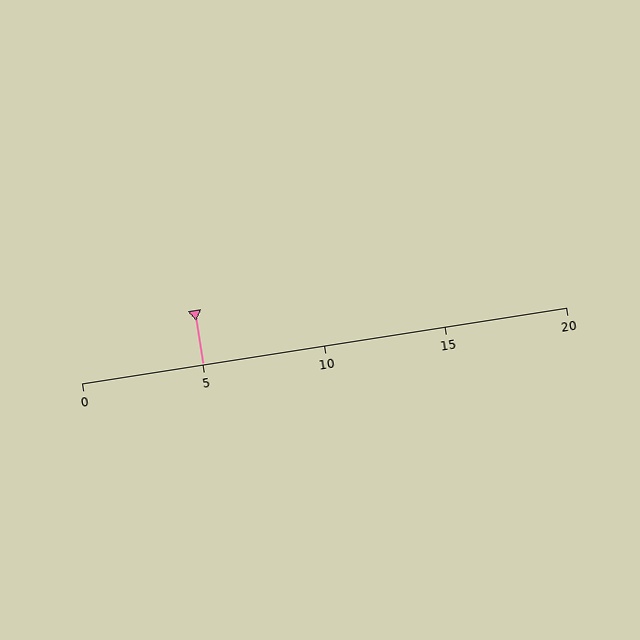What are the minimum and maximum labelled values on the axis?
The axis runs from 0 to 20.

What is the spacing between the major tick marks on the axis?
The major ticks are spaced 5 apart.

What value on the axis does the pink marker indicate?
The marker indicates approximately 5.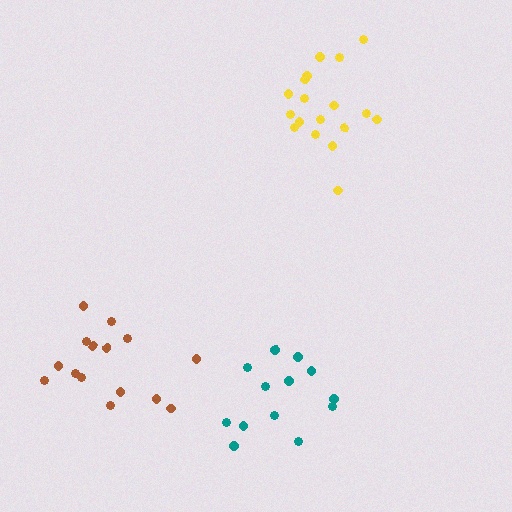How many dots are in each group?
Group 1: 18 dots, Group 2: 13 dots, Group 3: 15 dots (46 total).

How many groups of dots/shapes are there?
There are 3 groups.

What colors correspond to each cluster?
The clusters are colored: yellow, teal, brown.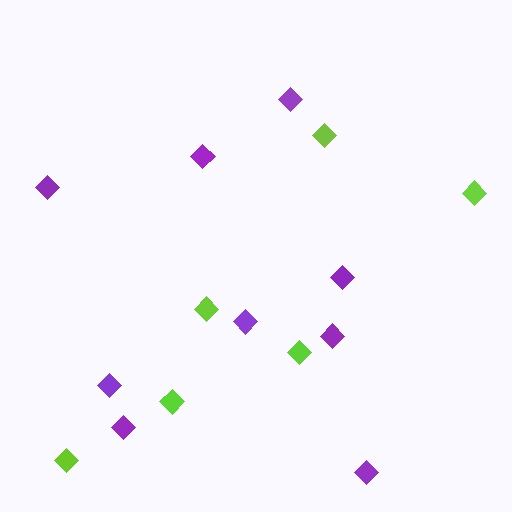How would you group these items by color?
There are 2 groups: one group of purple diamonds (9) and one group of lime diamonds (6).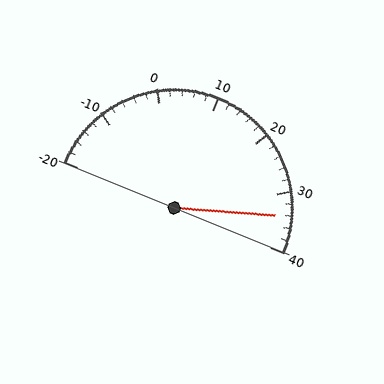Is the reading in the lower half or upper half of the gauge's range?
The reading is in the upper half of the range (-20 to 40).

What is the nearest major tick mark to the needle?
The nearest major tick mark is 30.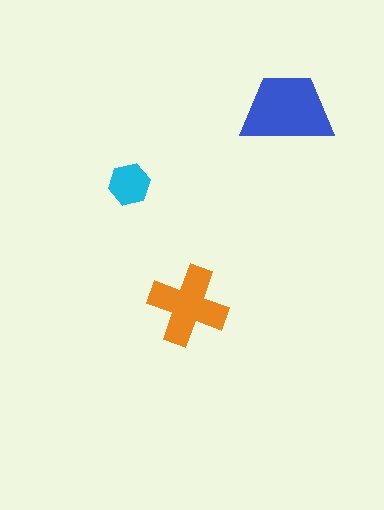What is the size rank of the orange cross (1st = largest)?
2nd.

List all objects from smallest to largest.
The cyan hexagon, the orange cross, the blue trapezoid.